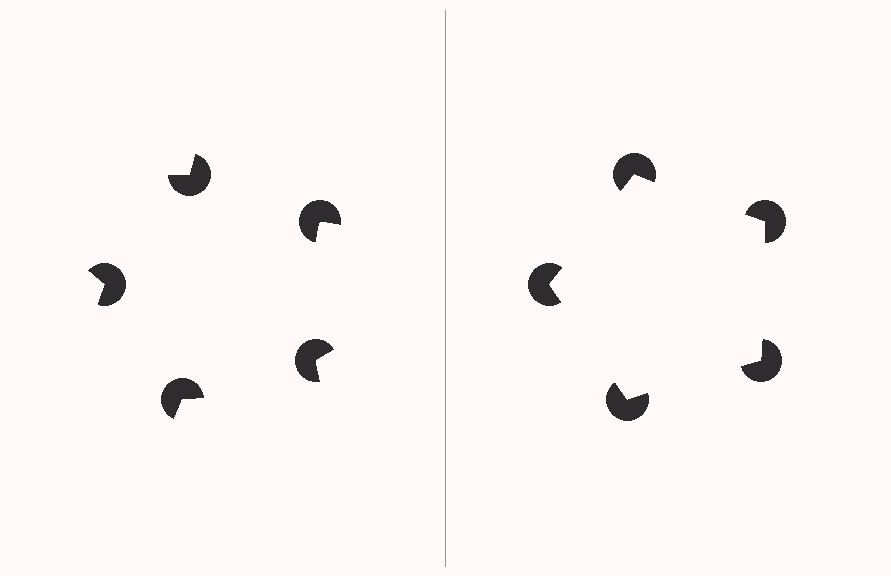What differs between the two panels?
The pac-man discs are positioned identically on both sides; only the wedge orientations differ. On the right they align to a pentagon; on the left they are misaligned.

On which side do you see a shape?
An illusory pentagon appears on the right side. On the left side the wedge cuts are rotated, so no coherent shape forms.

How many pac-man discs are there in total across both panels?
10 — 5 on each side.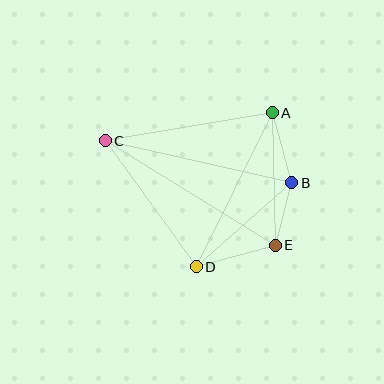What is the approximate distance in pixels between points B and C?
The distance between B and C is approximately 191 pixels.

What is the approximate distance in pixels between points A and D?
The distance between A and D is approximately 172 pixels.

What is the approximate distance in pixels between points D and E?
The distance between D and E is approximately 82 pixels.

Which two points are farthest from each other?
Points C and E are farthest from each other.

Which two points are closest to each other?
Points B and E are closest to each other.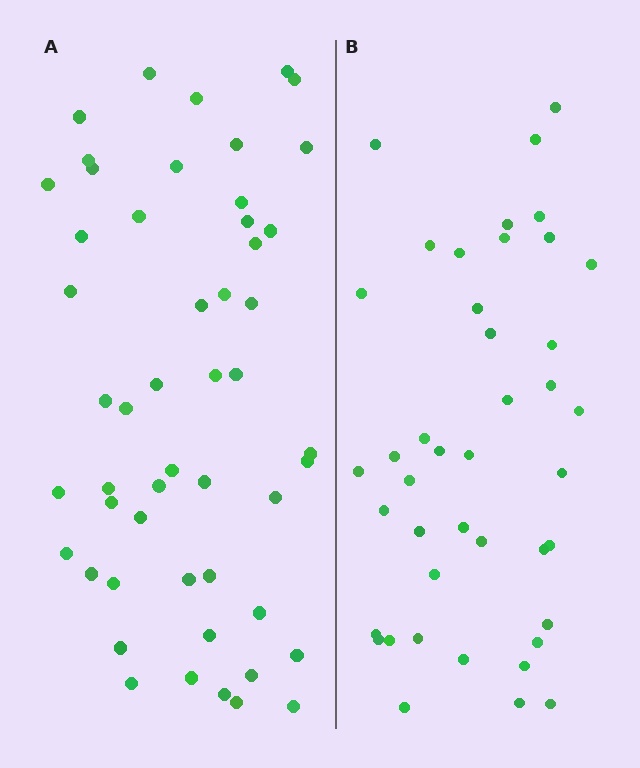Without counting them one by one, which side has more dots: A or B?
Region A (the left region) has more dots.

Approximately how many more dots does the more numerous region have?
Region A has roughly 8 or so more dots than region B.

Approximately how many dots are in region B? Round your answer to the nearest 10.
About 40 dots. (The exact count is 42, which rounds to 40.)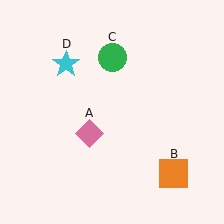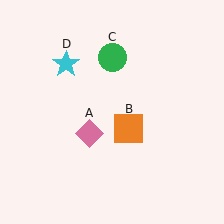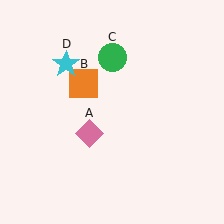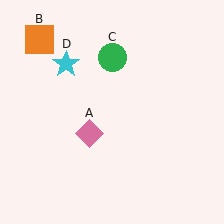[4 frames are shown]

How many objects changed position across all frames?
1 object changed position: orange square (object B).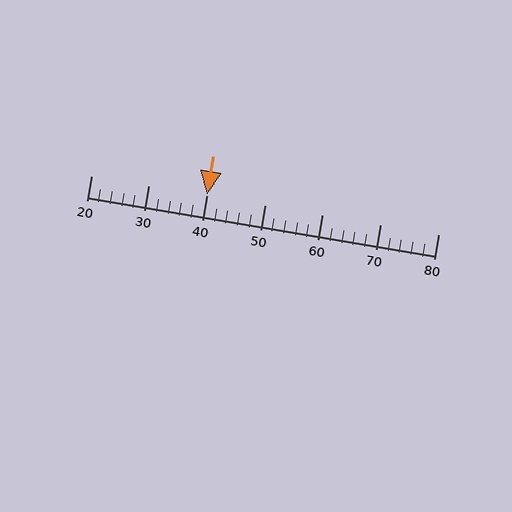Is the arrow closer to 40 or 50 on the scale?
The arrow is closer to 40.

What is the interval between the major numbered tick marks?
The major tick marks are spaced 10 units apart.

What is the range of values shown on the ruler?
The ruler shows values from 20 to 80.